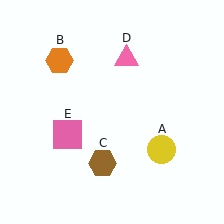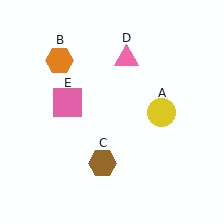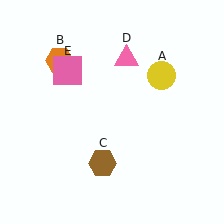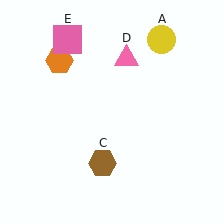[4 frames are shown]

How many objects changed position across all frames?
2 objects changed position: yellow circle (object A), pink square (object E).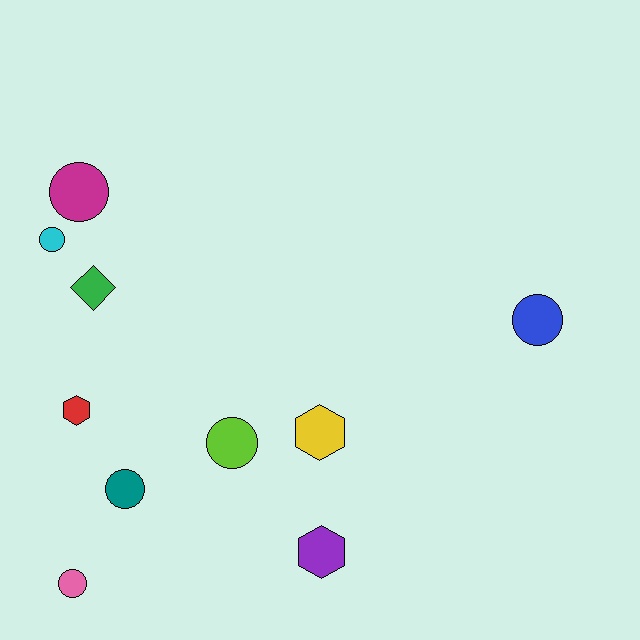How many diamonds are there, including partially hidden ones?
There is 1 diamond.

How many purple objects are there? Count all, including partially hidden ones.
There is 1 purple object.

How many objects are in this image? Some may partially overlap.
There are 10 objects.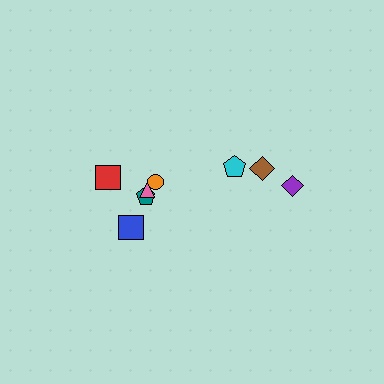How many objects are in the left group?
There are 5 objects.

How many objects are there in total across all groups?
There are 8 objects.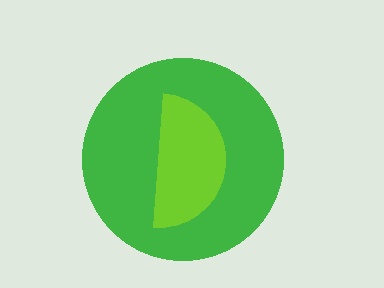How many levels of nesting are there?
2.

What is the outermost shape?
The green circle.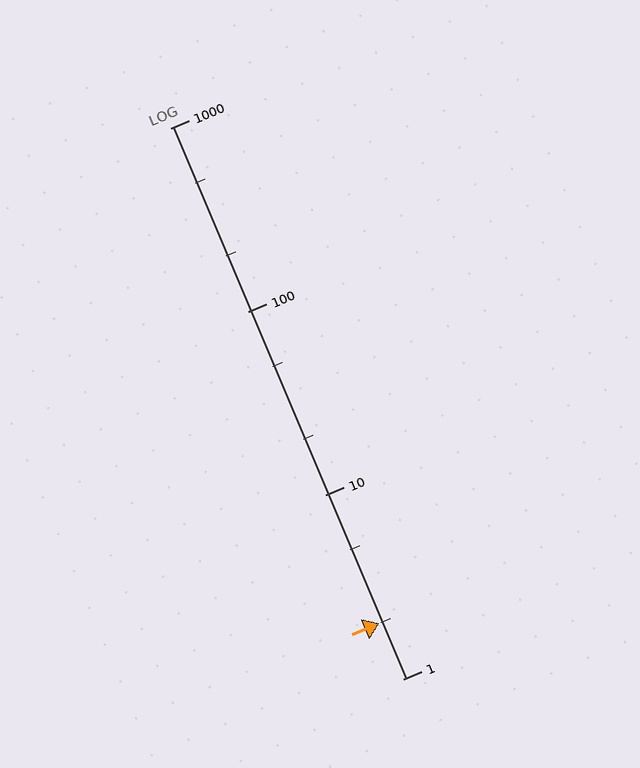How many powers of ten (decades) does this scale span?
The scale spans 3 decades, from 1 to 1000.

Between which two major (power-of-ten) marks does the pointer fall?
The pointer is between 1 and 10.